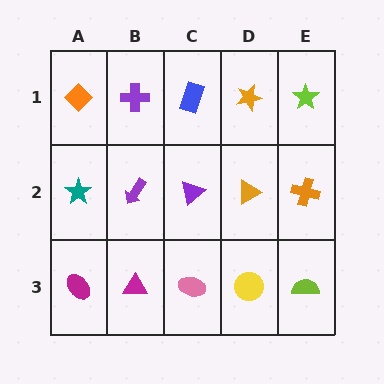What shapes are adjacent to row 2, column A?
An orange diamond (row 1, column A), a magenta ellipse (row 3, column A), a purple arrow (row 2, column B).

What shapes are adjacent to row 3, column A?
A teal star (row 2, column A), a magenta triangle (row 3, column B).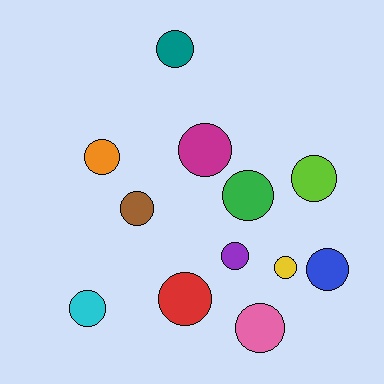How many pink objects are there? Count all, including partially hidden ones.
There is 1 pink object.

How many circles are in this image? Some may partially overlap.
There are 12 circles.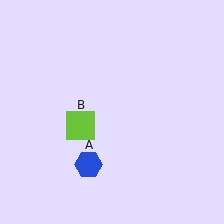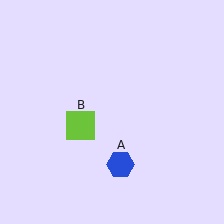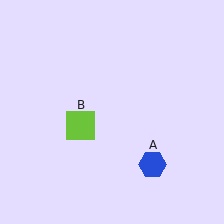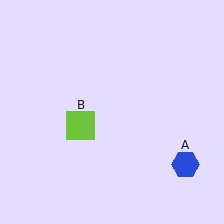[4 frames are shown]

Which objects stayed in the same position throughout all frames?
Lime square (object B) remained stationary.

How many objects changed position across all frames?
1 object changed position: blue hexagon (object A).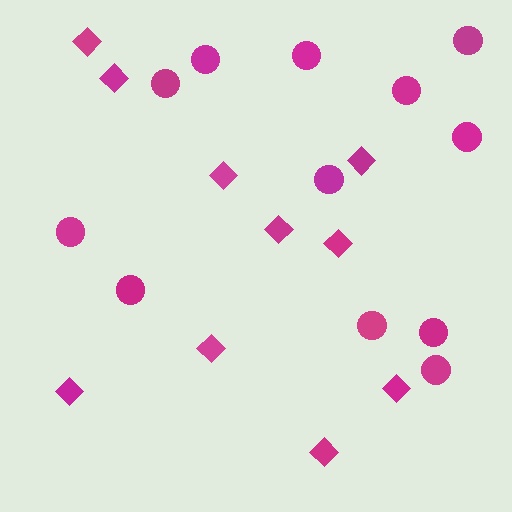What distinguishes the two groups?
There are 2 groups: one group of circles (12) and one group of diamonds (10).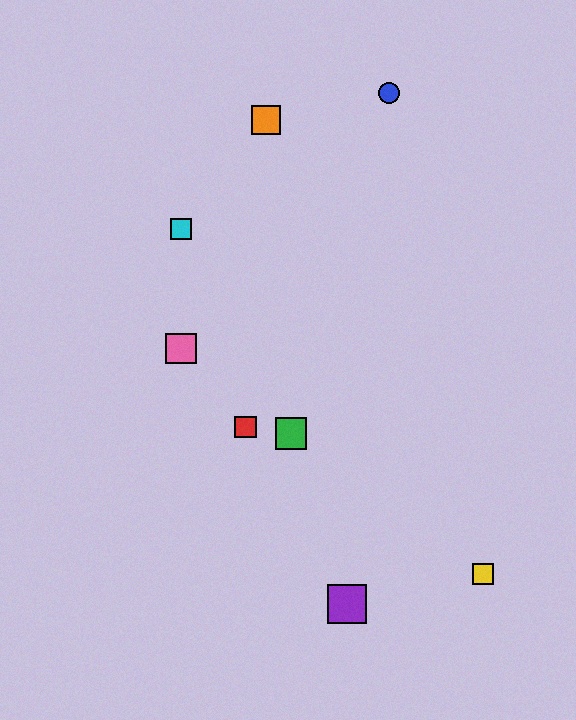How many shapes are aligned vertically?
2 shapes (the cyan square, the pink square) are aligned vertically.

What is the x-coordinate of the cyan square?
The cyan square is at x≈181.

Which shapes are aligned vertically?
The cyan square, the pink square are aligned vertically.